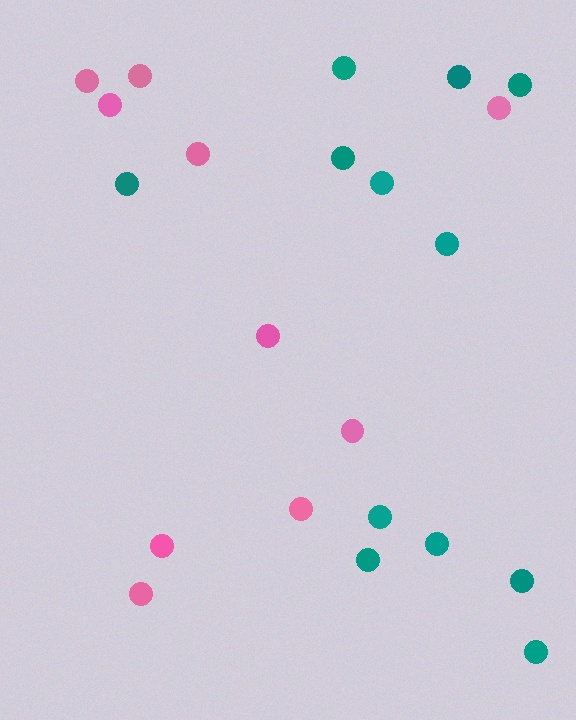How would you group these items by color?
There are 2 groups: one group of pink circles (10) and one group of teal circles (12).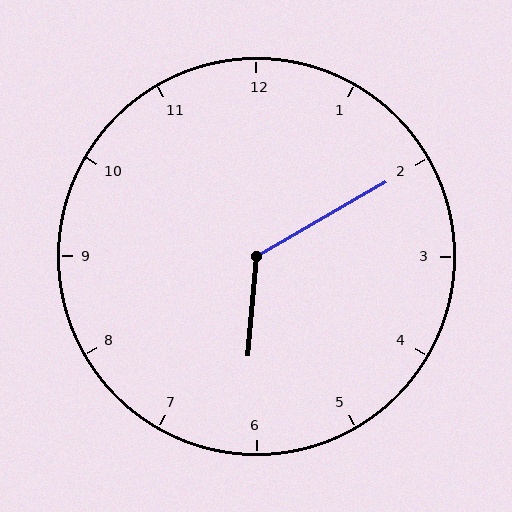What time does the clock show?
6:10.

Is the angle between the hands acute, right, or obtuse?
It is obtuse.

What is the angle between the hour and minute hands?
Approximately 125 degrees.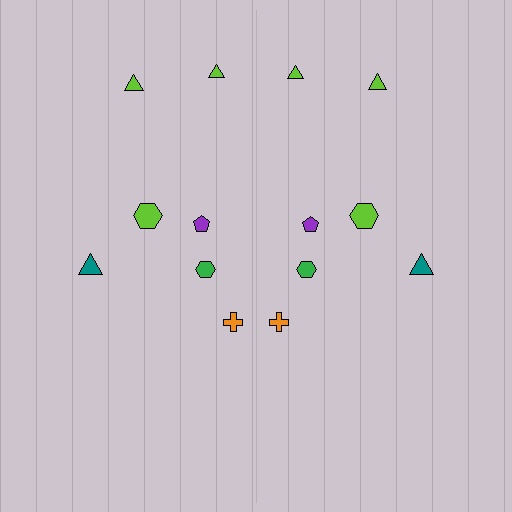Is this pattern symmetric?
Yes, this pattern has bilateral (reflection) symmetry.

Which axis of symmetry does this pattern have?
The pattern has a vertical axis of symmetry running through the center of the image.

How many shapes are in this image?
There are 14 shapes in this image.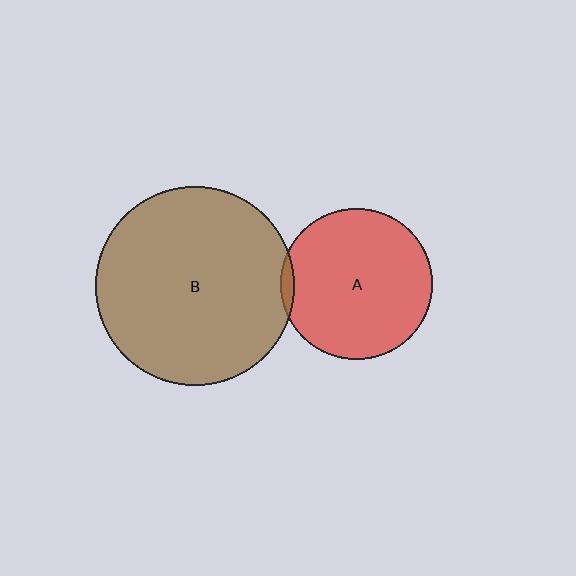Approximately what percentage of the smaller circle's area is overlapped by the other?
Approximately 5%.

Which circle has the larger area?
Circle B (brown).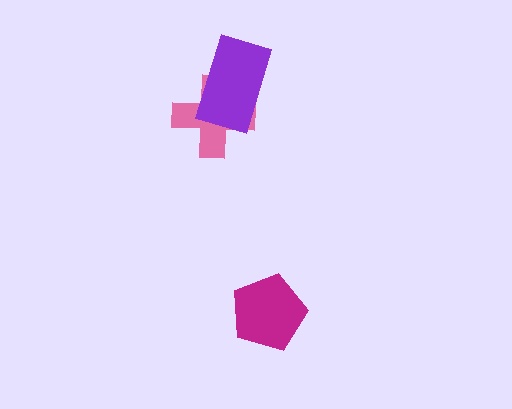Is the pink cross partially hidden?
Yes, it is partially covered by another shape.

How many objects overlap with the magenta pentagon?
0 objects overlap with the magenta pentagon.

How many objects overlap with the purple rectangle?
1 object overlaps with the purple rectangle.